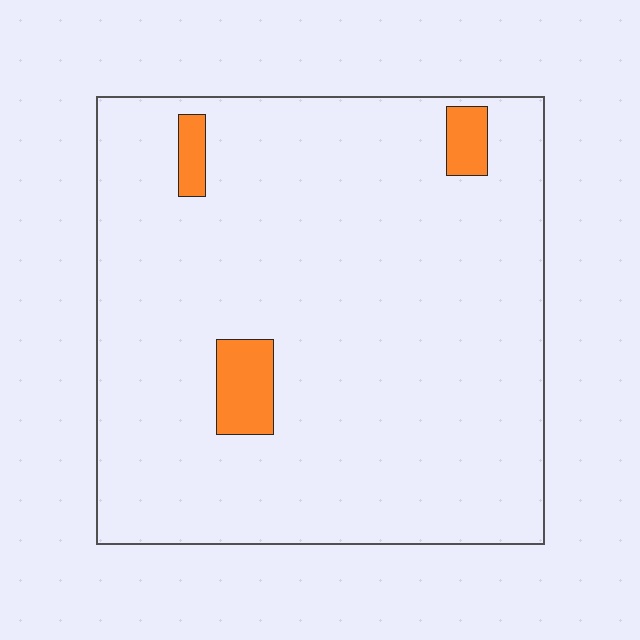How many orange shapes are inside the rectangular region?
3.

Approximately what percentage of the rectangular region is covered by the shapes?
Approximately 5%.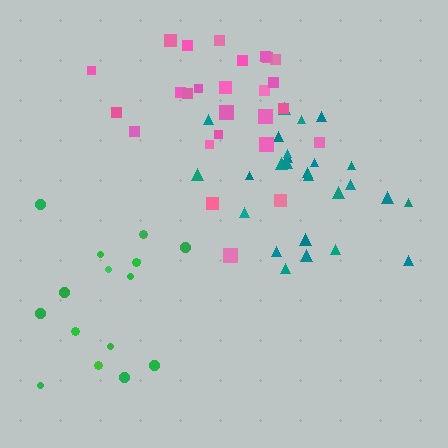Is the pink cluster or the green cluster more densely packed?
Pink.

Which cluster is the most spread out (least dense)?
Green.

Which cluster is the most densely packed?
Pink.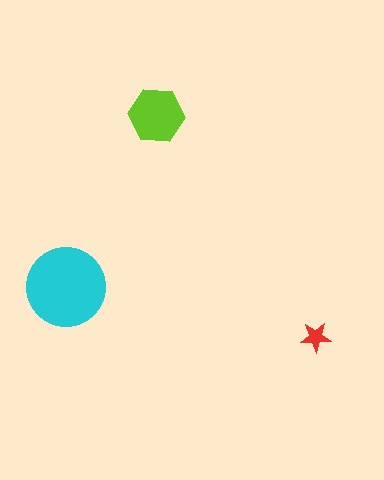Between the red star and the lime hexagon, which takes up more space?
The lime hexagon.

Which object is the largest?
The cyan circle.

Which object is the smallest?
The red star.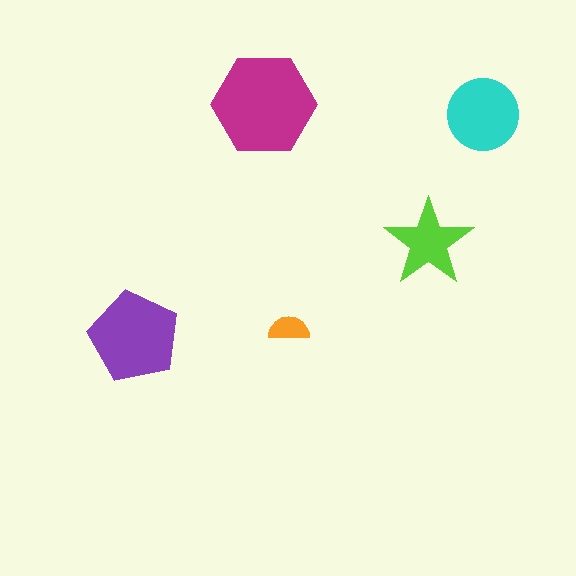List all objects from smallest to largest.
The orange semicircle, the lime star, the cyan circle, the purple pentagon, the magenta hexagon.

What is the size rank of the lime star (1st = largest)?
4th.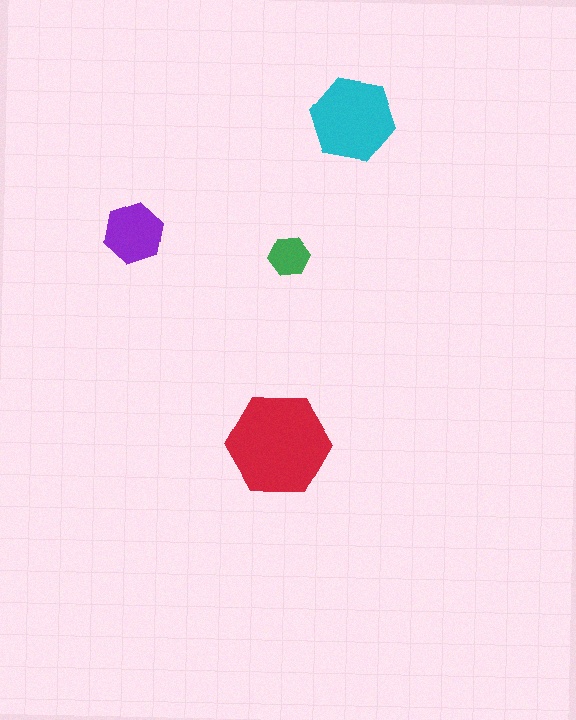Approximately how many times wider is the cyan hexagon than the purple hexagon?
About 1.5 times wider.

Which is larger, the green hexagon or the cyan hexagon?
The cyan one.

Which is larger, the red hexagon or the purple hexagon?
The red one.